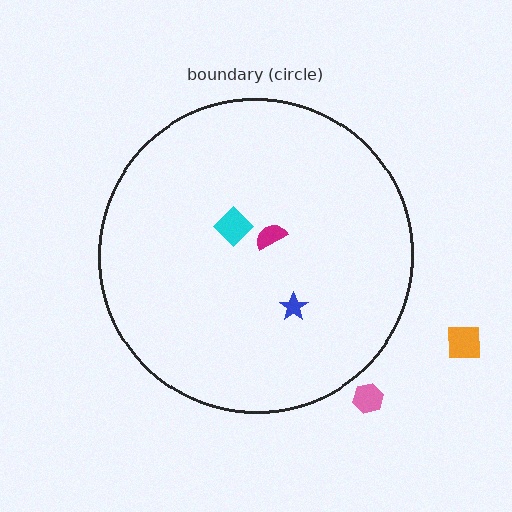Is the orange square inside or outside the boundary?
Outside.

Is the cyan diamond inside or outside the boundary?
Inside.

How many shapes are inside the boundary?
3 inside, 2 outside.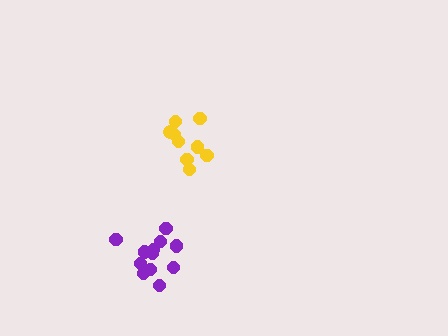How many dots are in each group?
Group 1: 9 dots, Group 2: 12 dots (21 total).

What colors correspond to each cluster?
The clusters are colored: yellow, purple.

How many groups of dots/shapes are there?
There are 2 groups.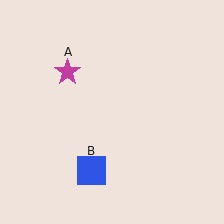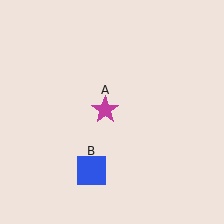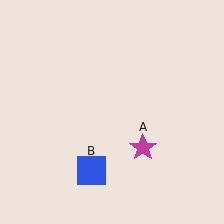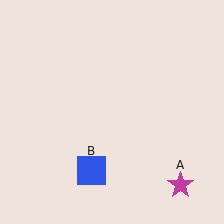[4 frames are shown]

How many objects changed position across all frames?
1 object changed position: magenta star (object A).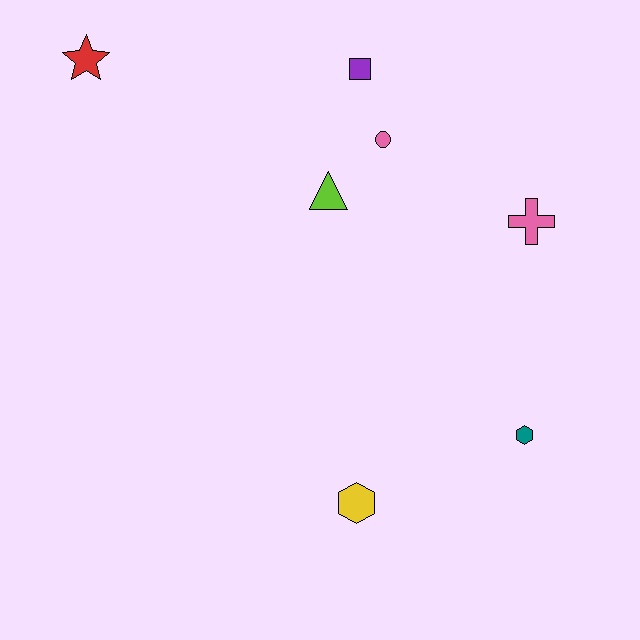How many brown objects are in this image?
There are no brown objects.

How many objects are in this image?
There are 7 objects.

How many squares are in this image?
There is 1 square.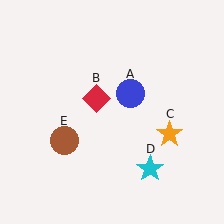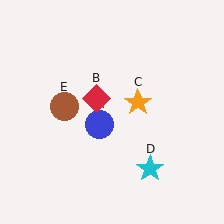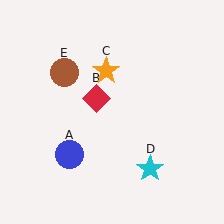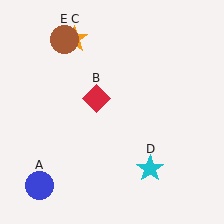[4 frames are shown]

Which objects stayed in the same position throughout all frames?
Red diamond (object B) and cyan star (object D) remained stationary.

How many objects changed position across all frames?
3 objects changed position: blue circle (object A), orange star (object C), brown circle (object E).